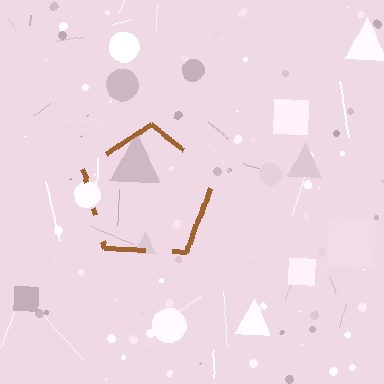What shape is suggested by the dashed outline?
The dashed outline suggests a pentagon.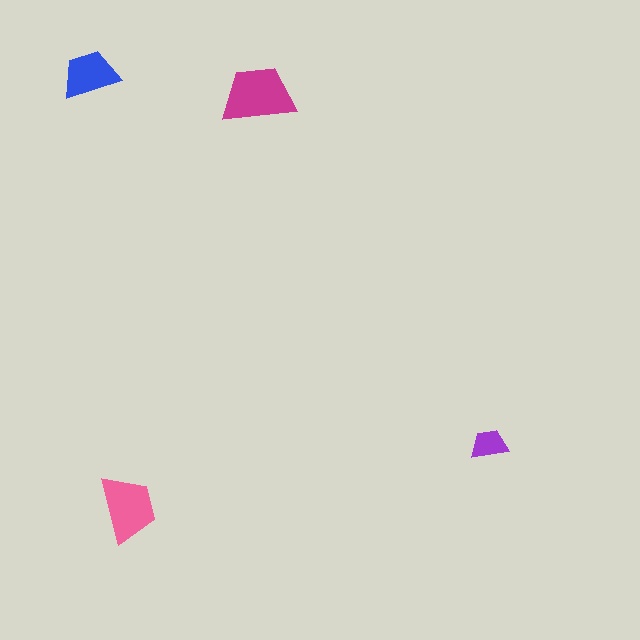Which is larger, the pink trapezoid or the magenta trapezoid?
The magenta one.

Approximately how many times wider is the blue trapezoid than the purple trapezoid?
About 1.5 times wider.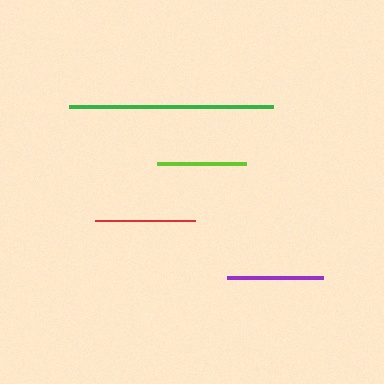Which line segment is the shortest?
The lime line is the shortest at approximately 90 pixels.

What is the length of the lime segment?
The lime segment is approximately 90 pixels long.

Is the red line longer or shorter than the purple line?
The red line is longer than the purple line.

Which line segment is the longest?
The green line is the longest at approximately 204 pixels.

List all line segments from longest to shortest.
From longest to shortest: green, red, purple, lime.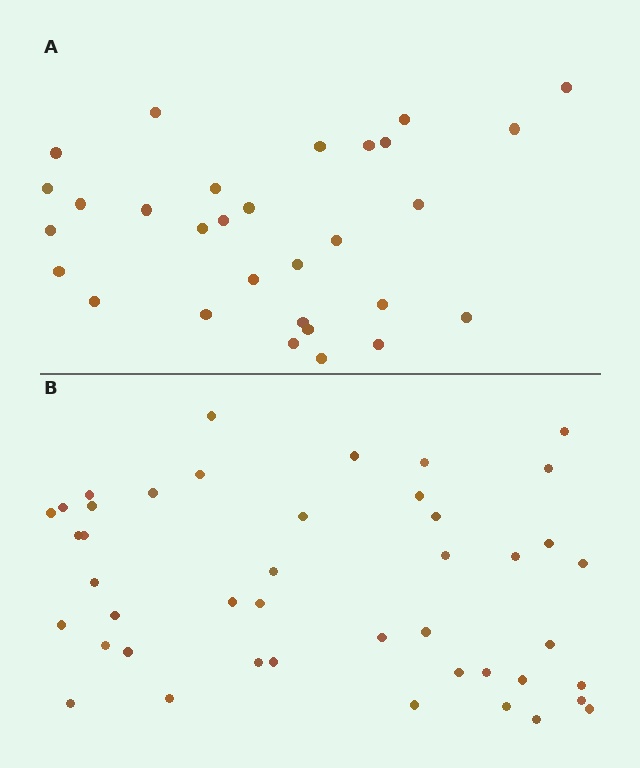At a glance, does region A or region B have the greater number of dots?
Region B (the bottom region) has more dots.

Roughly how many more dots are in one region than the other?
Region B has approximately 15 more dots than region A.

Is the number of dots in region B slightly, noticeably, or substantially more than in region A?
Region B has substantially more. The ratio is roughly 1.5 to 1.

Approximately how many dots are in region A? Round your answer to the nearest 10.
About 30 dots.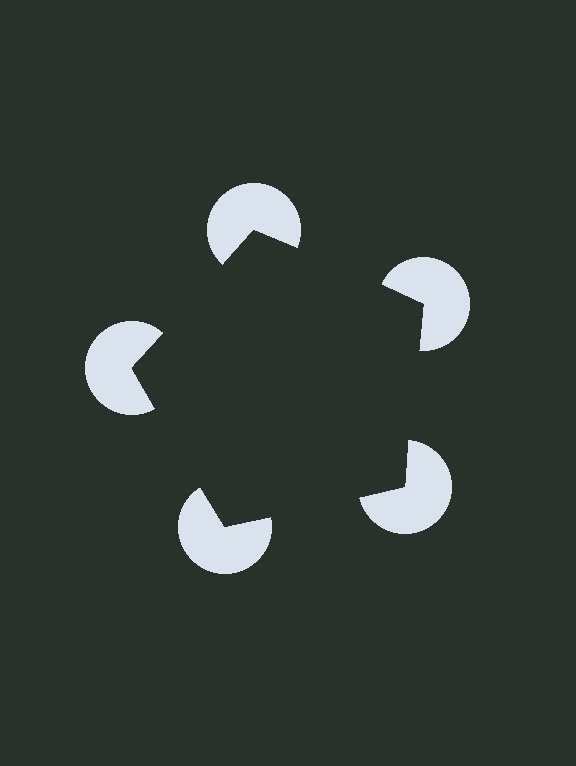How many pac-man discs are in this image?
There are 5 — one at each vertex of the illusory pentagon.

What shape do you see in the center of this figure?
An illusory pentagon — its edges are inferred from the aligned wedge cuts in the pac-man discs, not physically drawn.